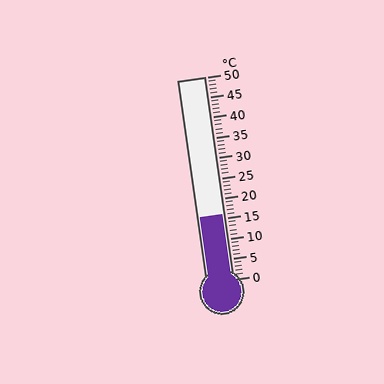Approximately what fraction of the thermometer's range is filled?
The thermometer is filled to approximately 30% of its range.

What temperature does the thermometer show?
The thermometer shows approximately 16°C.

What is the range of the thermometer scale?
The thermometer scale ranges from 0°C to 50°C.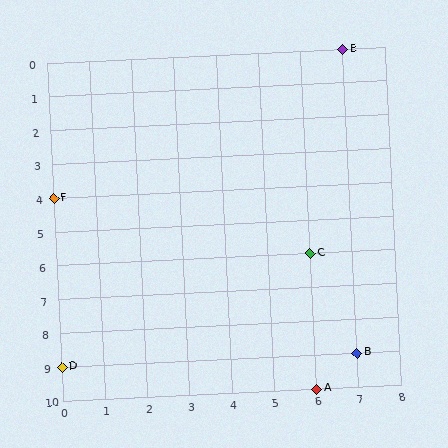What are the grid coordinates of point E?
Point E is at grid coordinates (7, 0).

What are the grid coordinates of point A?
Point A is at grid coordinates (6, 10).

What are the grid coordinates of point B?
Point B is at grid coordinates (7, 9).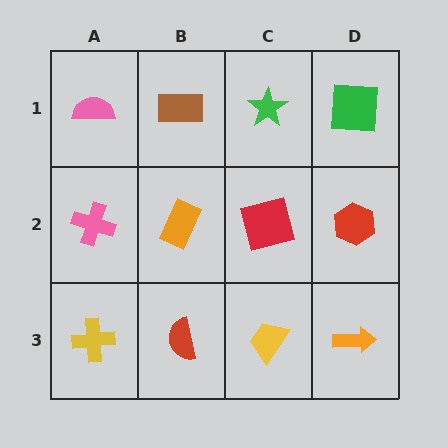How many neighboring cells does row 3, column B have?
3.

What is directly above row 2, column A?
A pink semicircle.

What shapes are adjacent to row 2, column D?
A green square (row 1, column D), an orange arrow (row 3, column D), a red square (row 2, column C).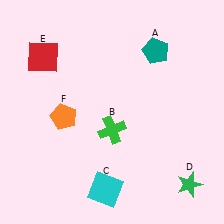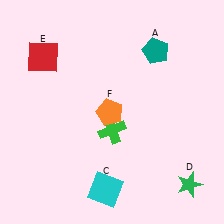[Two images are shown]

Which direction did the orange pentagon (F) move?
The orange pentagon (F) moved right.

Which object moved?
The orange pentagon (F) moved right.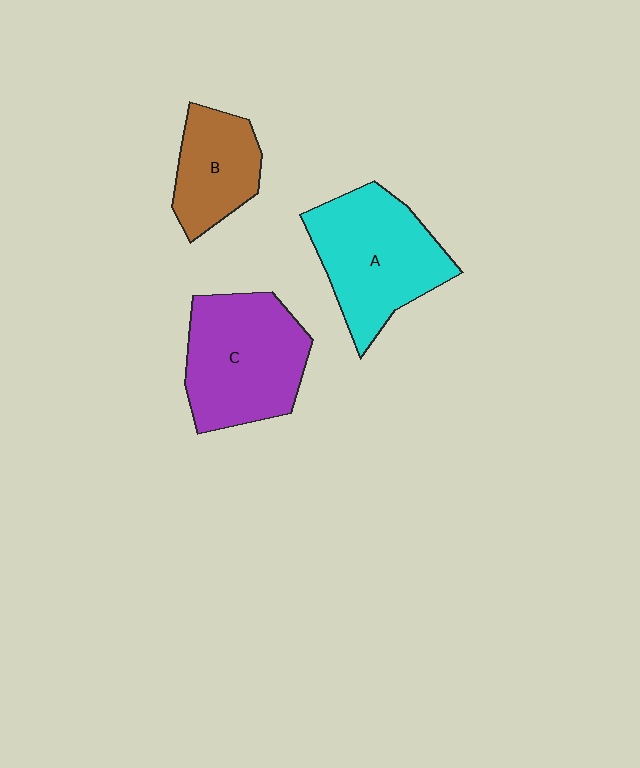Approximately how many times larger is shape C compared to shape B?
Approximately 1.6 times.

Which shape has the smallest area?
Shape B (brown).